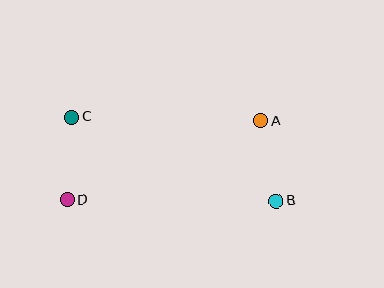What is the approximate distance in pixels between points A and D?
The distance between A and D is approximately 209 pixels.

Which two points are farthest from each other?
Points B and C are farthest from each other.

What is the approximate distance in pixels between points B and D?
The distance between B and D is approximately 208 pixels.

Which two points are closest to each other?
Points A and B are closest to each other.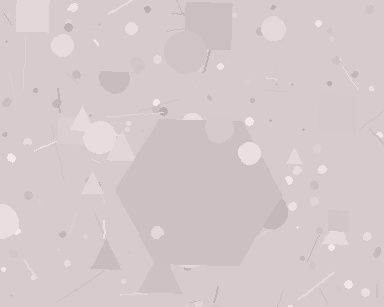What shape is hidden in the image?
A hexagon is hidden in the image.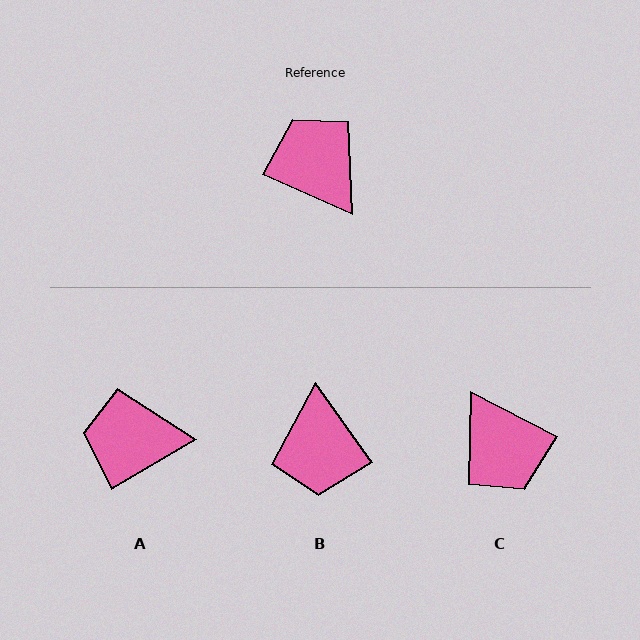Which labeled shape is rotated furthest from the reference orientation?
C, about 177 degrees away.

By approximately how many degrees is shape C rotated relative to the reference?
Approximately 177 degrees counter-clockwise.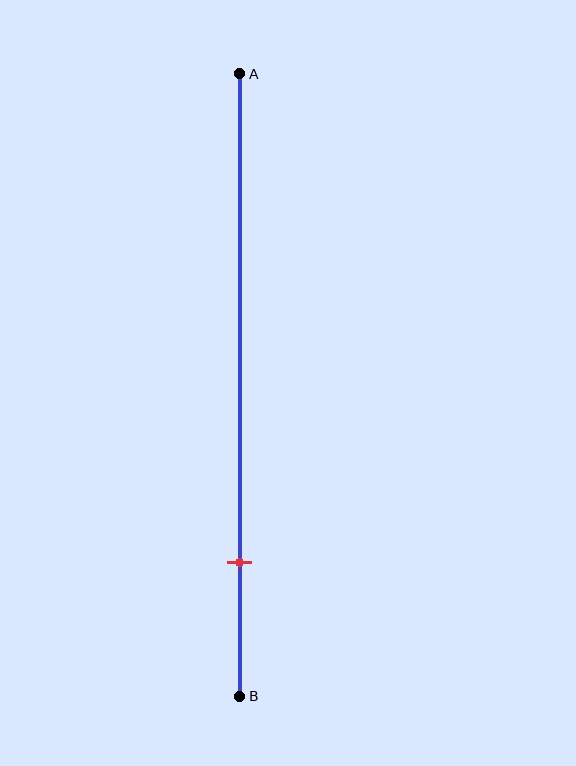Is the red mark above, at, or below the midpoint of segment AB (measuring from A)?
The red mark is below the midpoint of segment AB.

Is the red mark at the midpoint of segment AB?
No, the mark is at about 80% from A, not at the 50% midpoint.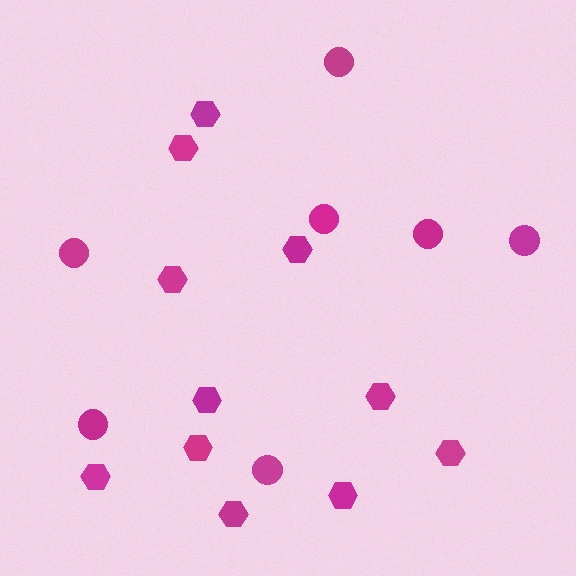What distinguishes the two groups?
There are 2 groups: one group of circles (7) and one group of hexagons (11).